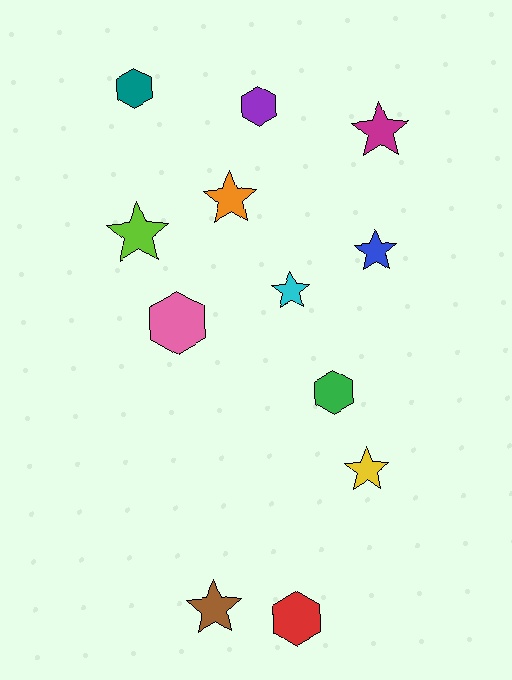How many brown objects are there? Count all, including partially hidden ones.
There is 1 brown object.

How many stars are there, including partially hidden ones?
There are 7 stars.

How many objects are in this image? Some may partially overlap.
There are 12 objects.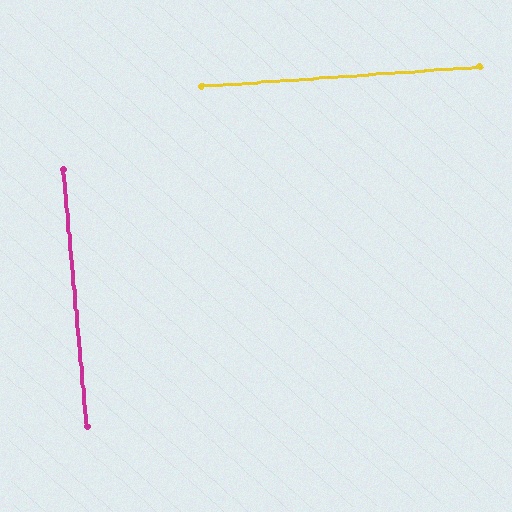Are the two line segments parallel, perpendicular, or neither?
Perpendicular — they meet at approximately 89°.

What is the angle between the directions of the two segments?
Approximately 89 degrees.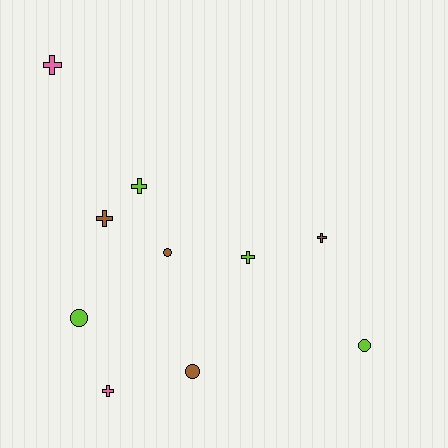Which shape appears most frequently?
Cross, with 6 objects.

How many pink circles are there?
There are no pink circles.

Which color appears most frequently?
Brown, with 4 objects.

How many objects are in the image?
There are 10 objects.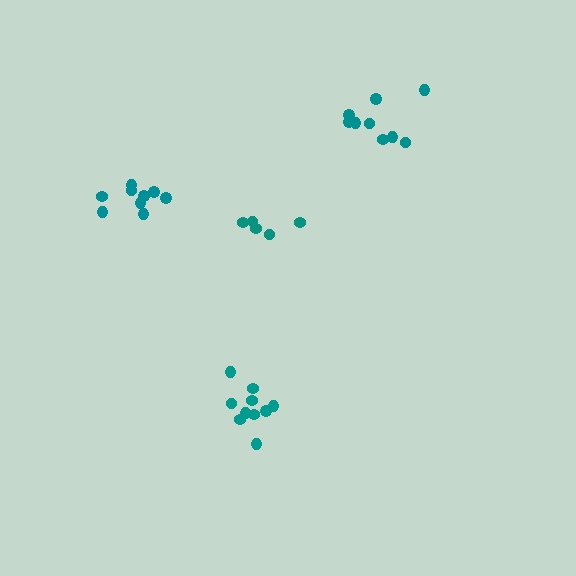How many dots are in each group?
Group 1: 10 dots, Group 2: 9 dots, Group 3: 5 dots, Group 4: 9 dots (33 total).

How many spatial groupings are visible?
There are 4 spatial groupings.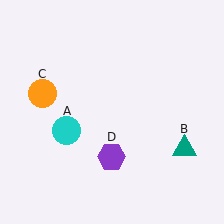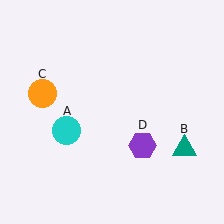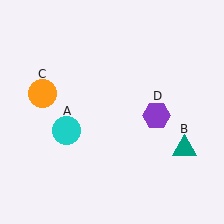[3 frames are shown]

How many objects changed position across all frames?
1 object changed position: purple hexagon (object D).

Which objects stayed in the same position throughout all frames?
Cyan circle (object A) and teal triangle (object B) and orange circle (object C) remained stationary.